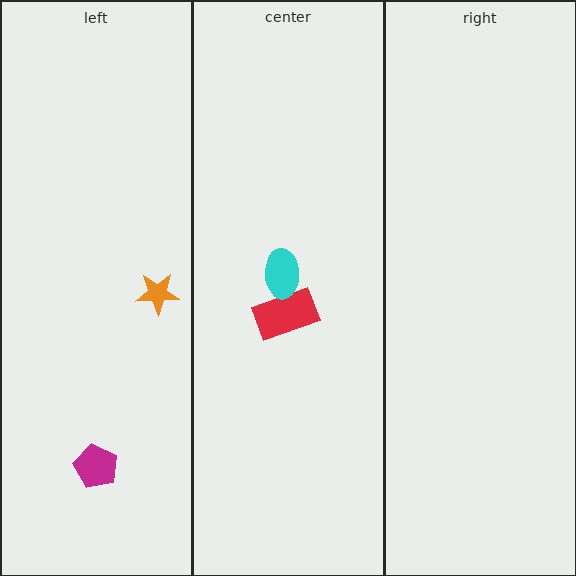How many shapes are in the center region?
2.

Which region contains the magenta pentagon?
The left region.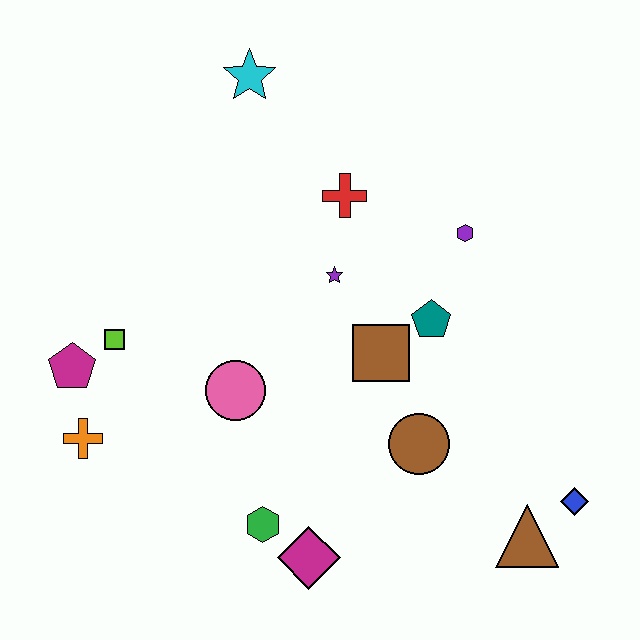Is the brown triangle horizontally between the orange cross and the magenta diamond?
No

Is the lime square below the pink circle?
No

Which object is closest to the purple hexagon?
The teal pentagon is closest to the purple hexagon.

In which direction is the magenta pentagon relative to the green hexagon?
The magenta pentagon is to the left of the green hexagon.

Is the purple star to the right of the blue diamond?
No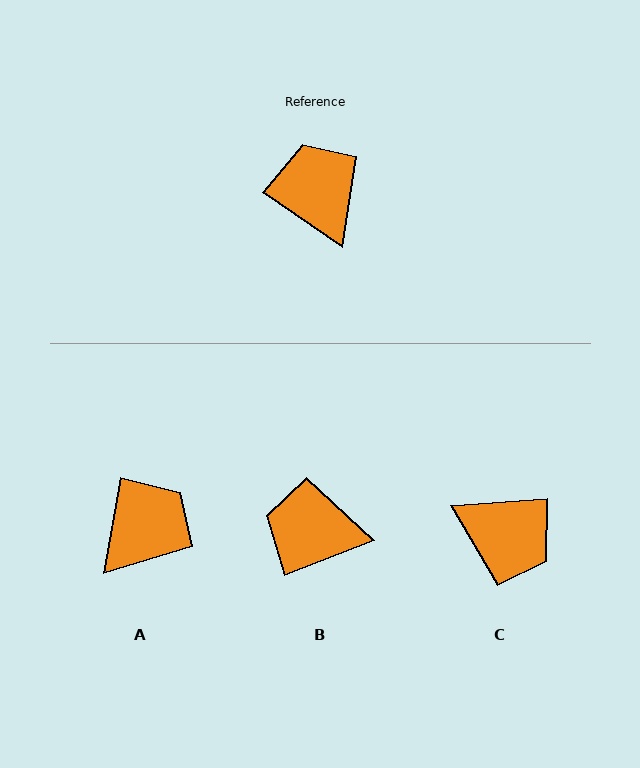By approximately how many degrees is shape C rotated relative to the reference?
Approximately 141 degrees clockwise.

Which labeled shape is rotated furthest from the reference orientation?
C, about 141 degrees away.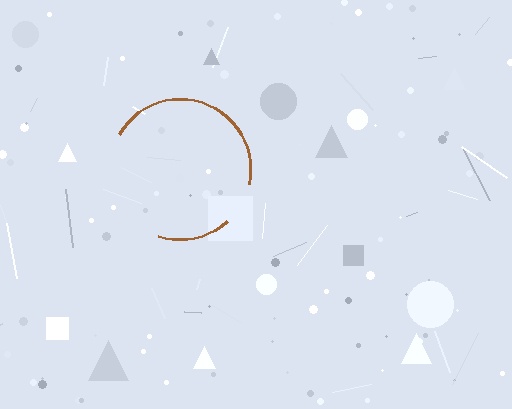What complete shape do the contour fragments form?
The contour fragments form a circle.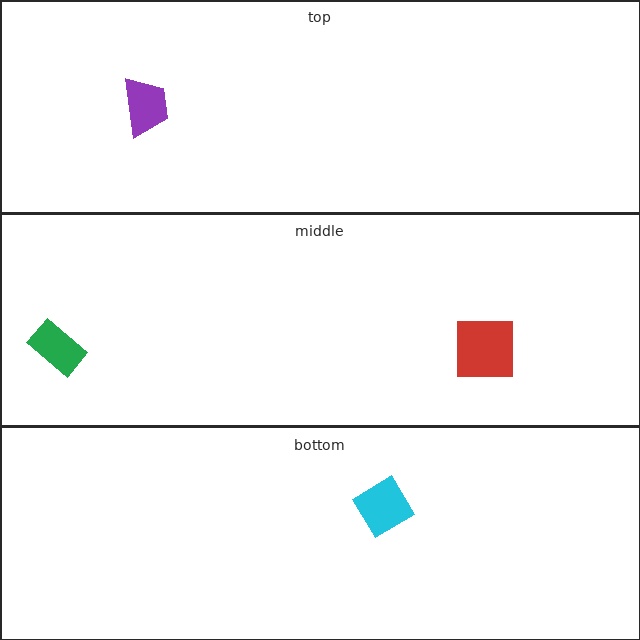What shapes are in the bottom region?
The cyan diamond.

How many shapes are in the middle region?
2.